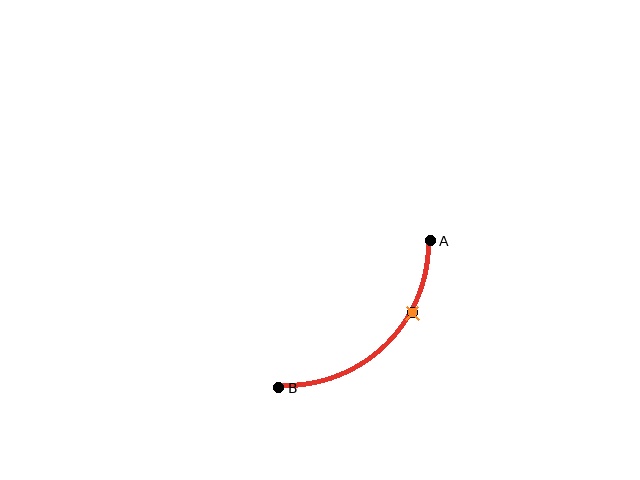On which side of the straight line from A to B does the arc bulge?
The arc bulges below and to the right of the straight line connecting A and B.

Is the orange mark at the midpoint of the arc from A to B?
No. The orange mark lies on the arc but is closer to endpoint A. The arc midpoint would be at the point on the curve equidistant along the arc from both A and B.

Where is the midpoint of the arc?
The arc midpoint is the point on the curve farthest from the straight line joining A and B. It sits below and to the right of that line.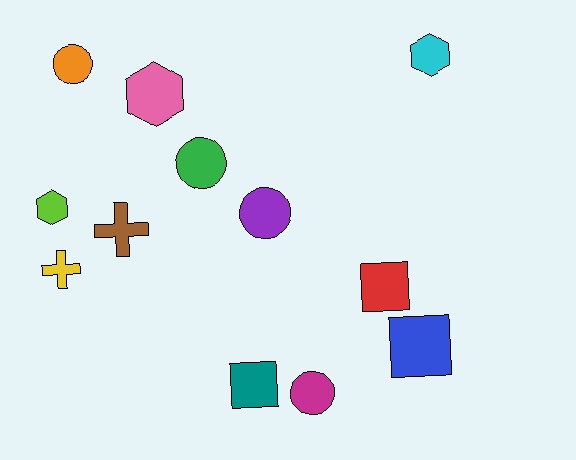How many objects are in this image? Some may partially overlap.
There are 12 objects.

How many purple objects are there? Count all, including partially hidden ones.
There is 1 purple object.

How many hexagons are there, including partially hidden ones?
There are 3 hexagons.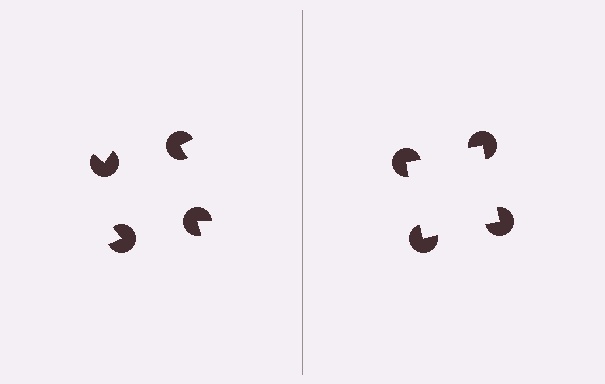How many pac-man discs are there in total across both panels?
8 — 4 on each side.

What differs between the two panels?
The pac-man discs are positioned identically on both sides; only the wedge orientations differ. On the right they align to a square; on the left they are misaligned.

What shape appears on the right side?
An illusory square.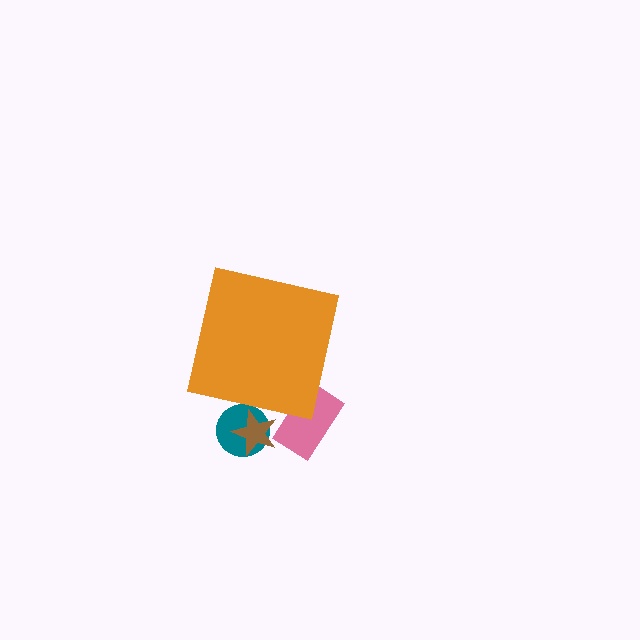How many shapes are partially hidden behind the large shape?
4 shapes are partially hidden.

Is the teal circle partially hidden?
Yes, the teal circle is partially hidden behind the orange square.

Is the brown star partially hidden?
Yes, the brown star is partially hidden behind the orange square.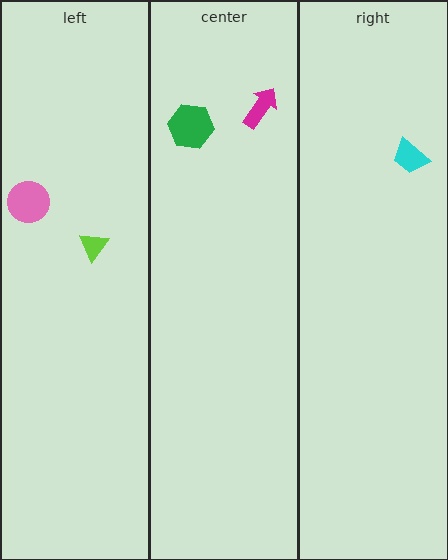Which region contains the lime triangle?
The left region.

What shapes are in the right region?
The cyan trapezoid.